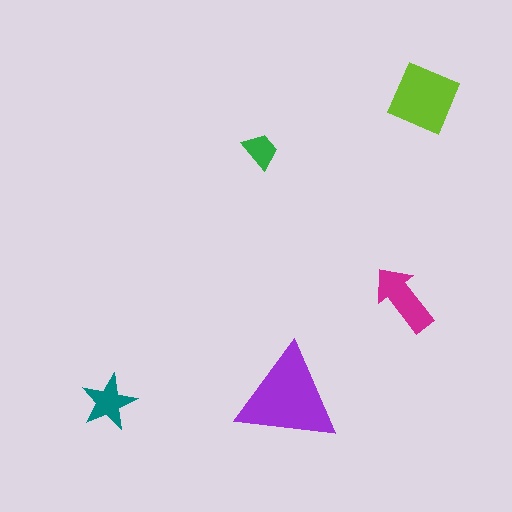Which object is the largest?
The purple triangle.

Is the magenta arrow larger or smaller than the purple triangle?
Smaller.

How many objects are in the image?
There are 5 objects in the image.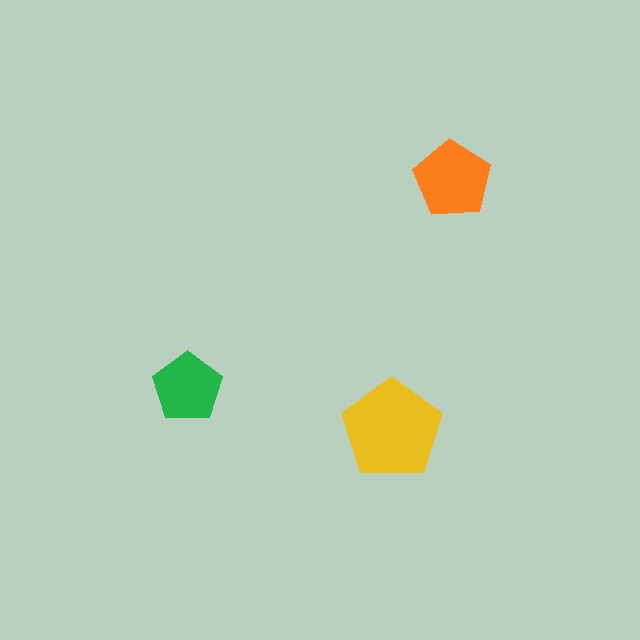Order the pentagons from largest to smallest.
the yellow one, the orange one, the green one.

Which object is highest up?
The orange pentagon is topmost.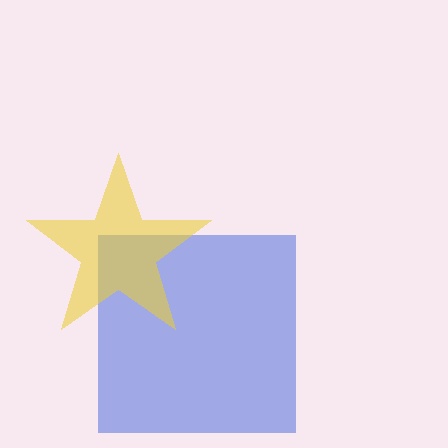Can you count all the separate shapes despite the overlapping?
Yes, there are 2 separate shapes.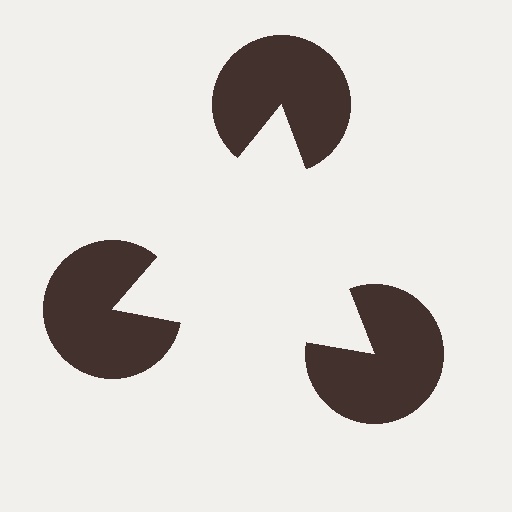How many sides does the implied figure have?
3 sides.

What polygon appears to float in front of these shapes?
An illusory triangle — its edges are inferred from the aligned wedge cuts in the pac-man discs, not physically drawn.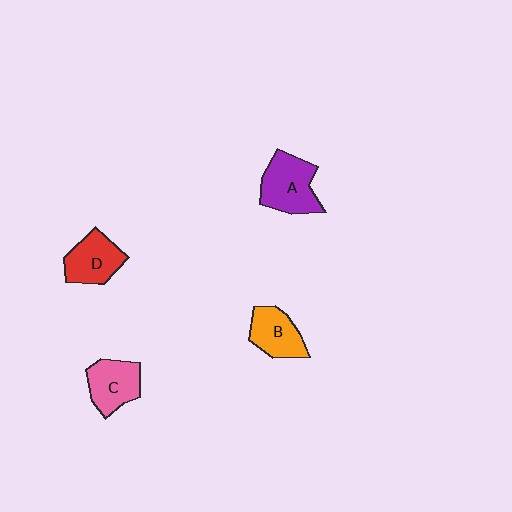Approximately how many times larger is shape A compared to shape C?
Approximately 1.2 times.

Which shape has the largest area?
Shape A (purple).